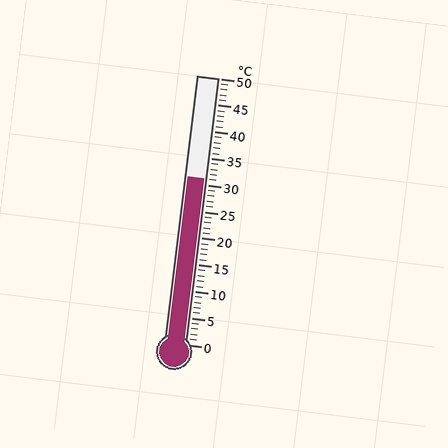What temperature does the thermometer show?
The thermometer shows approximately 31°C.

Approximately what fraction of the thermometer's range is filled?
The thermometer is filled to approximately 60% of its range.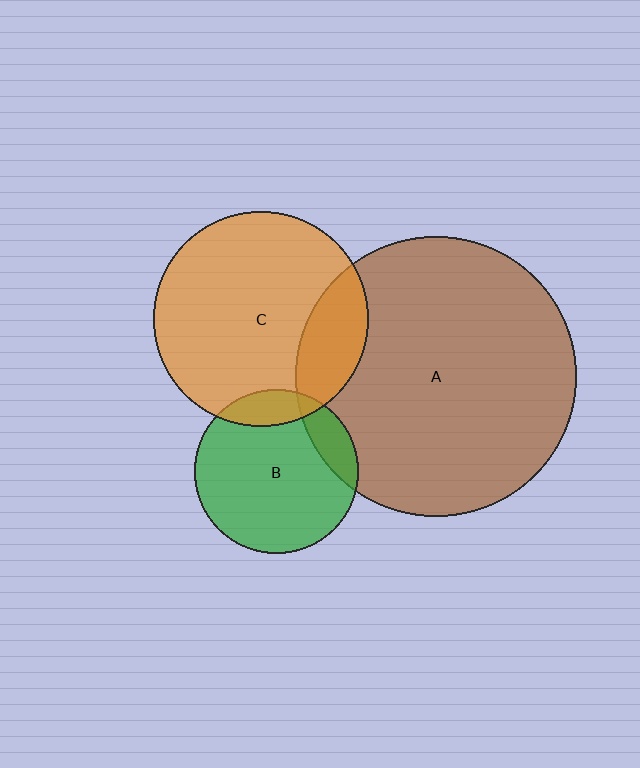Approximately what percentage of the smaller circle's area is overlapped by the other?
Approximately 15%.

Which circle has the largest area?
Circle A (brown).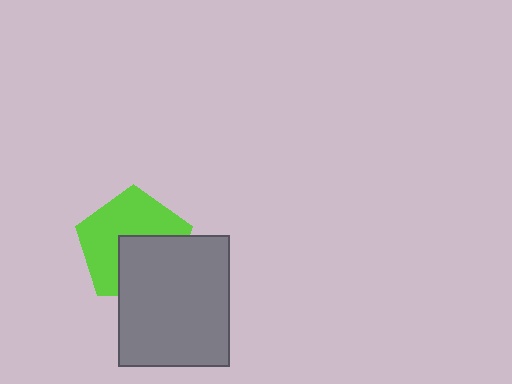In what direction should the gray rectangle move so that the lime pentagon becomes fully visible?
The gray rectangle should move toward the lower-right. That is the shortest direction to clear the overlap and leave the lime pentagon fully visible.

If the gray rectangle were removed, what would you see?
You would see the complete lime pentagon.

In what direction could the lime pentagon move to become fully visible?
The lime pentagon could move toward the upper-left. That would shift it out from behind the gray rectangle entirely.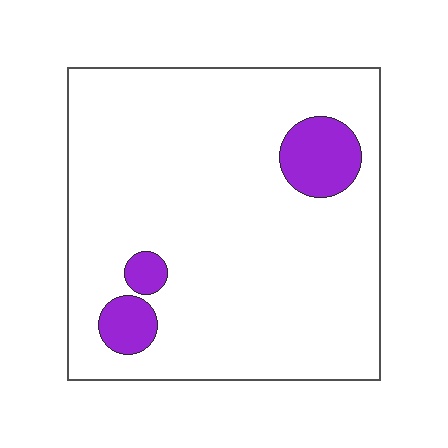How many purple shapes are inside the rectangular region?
3.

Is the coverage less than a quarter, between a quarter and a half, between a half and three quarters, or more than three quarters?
Less than a quarter.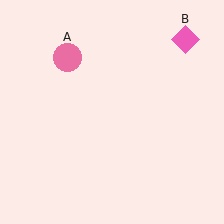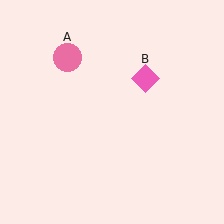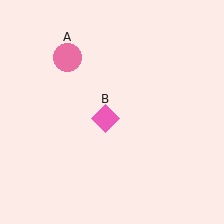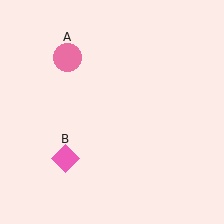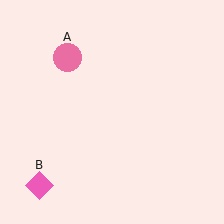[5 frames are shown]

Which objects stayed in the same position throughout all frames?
Pink circle (object A) remained stationary.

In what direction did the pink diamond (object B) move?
The pink diamond (object B) moved down and to the left.